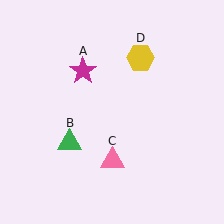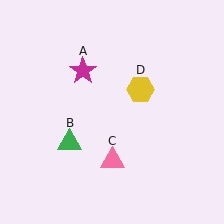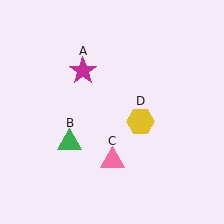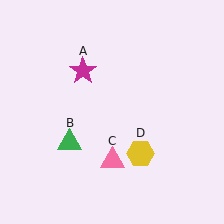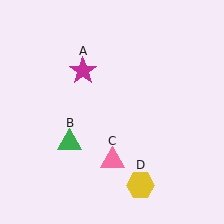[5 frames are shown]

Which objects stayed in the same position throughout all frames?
Magenta star (object A) and green triangle (object B) and pink triangle (object C) remained stationary.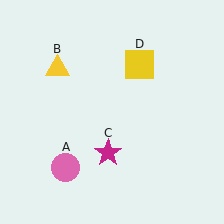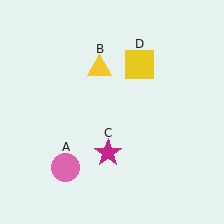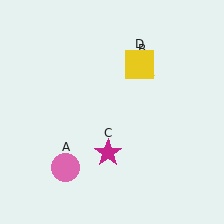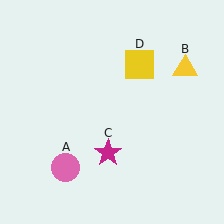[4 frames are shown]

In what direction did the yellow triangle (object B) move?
The yellow triangle (object B) moved right.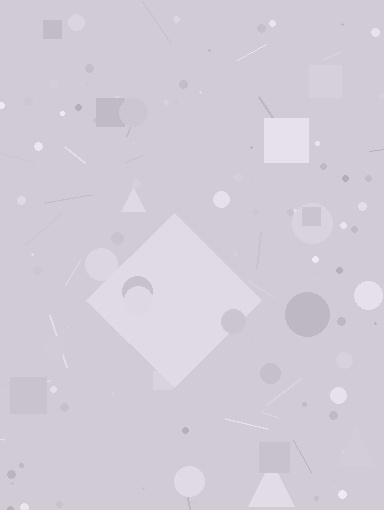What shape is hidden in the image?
A diamond is hidden in the image.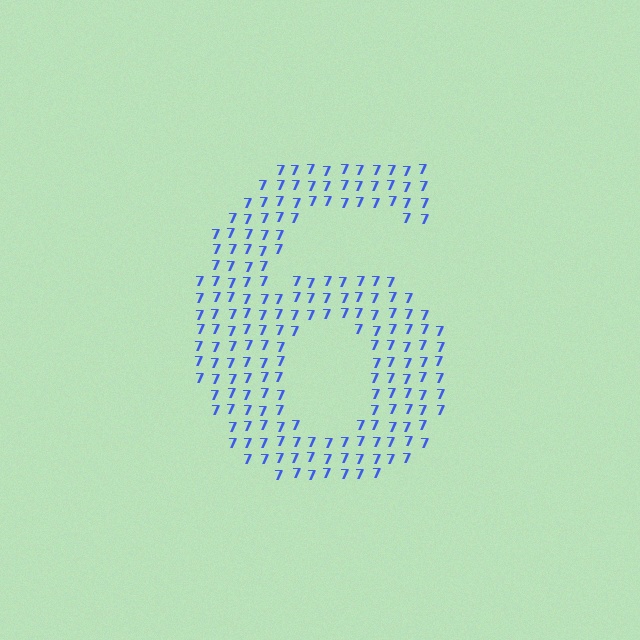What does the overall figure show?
The overall figure shows the digit 6.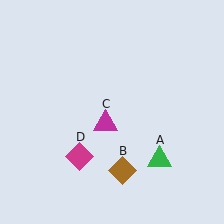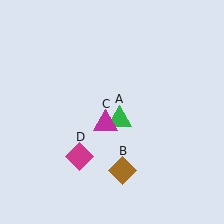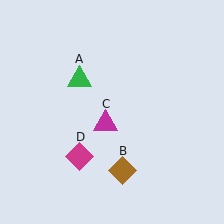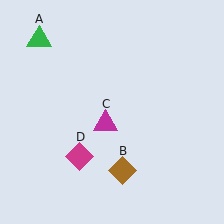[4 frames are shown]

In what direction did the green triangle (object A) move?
The green triangle (object A) moved up and to the left.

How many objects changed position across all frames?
1 object changed position: green triangle (object A).